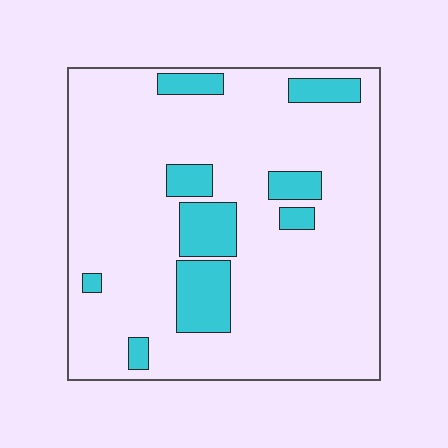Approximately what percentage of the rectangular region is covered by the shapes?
Approximately 15%.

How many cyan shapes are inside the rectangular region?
9.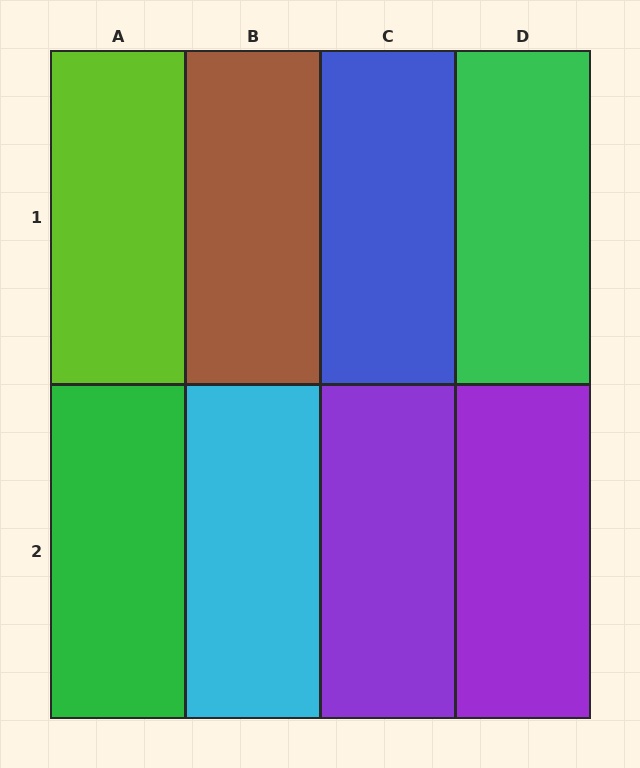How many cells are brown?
1 cell is brown.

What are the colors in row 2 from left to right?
Green, cyan, purple, purple.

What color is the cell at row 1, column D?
Green.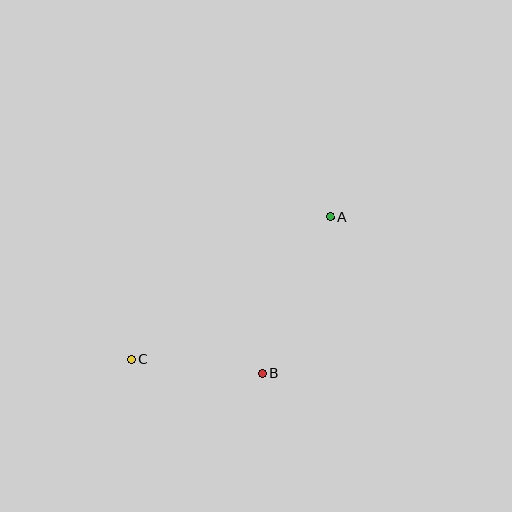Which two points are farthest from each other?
Points A and C are farthest from each other.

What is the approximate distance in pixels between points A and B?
The distance between A and B is approximately 171 pixels.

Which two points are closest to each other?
Points B and C are closest to each other.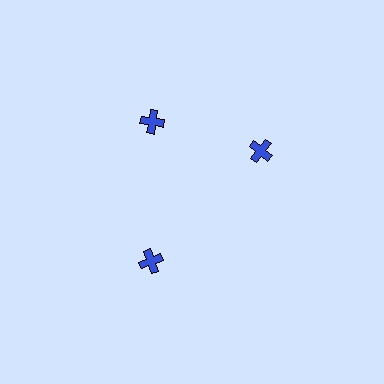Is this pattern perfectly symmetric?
No. The 3 blue crosses are arranged in a ring, but one element near the 3 o'clock position is rotated out of alignment along the ring, breaking the 3-fold rotational symmetry.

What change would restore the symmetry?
The symmetry would be restored by rotating it back into even spacing with its neighbors so that all 3 crosses sit at equal angles and equal distance from the center.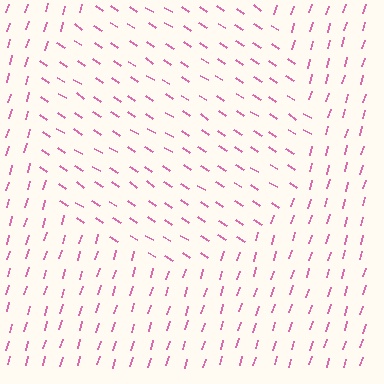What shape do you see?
I see a circle.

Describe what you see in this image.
The image is filled with small pink line segments. A circle region in the image has lines oriented differently from the surrounding lines, creating a visible texture boundary.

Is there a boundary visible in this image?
Yes, there is a texture boundary formed by a change in line orientation.